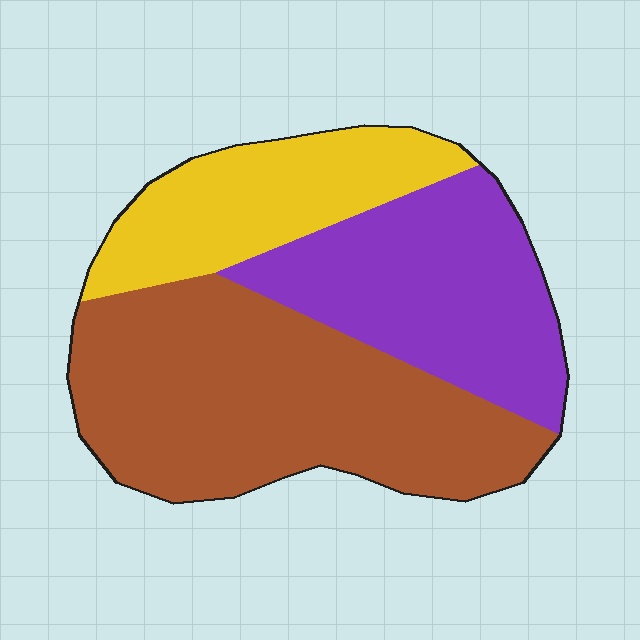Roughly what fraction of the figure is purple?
Purple covers 30% of the figure.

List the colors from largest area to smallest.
From largest to smallest: brown, purple, yellow.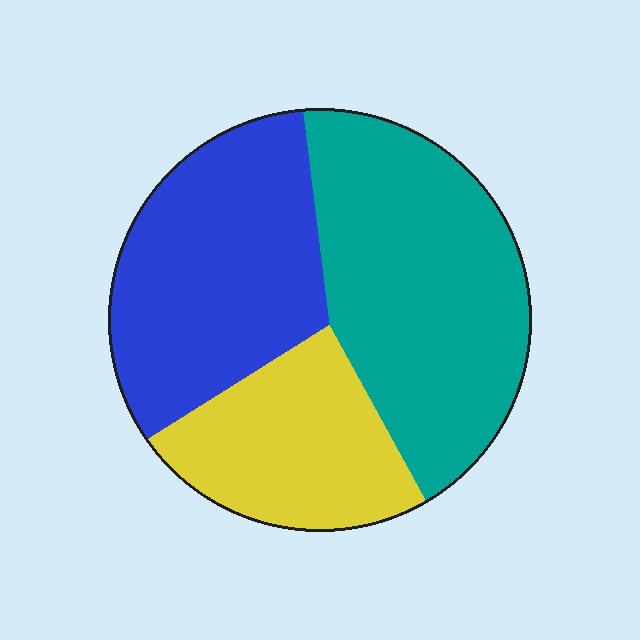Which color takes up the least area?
Yellow, at roughly 25%.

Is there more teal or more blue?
Teal.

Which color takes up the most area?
Teal, at roughly 40%.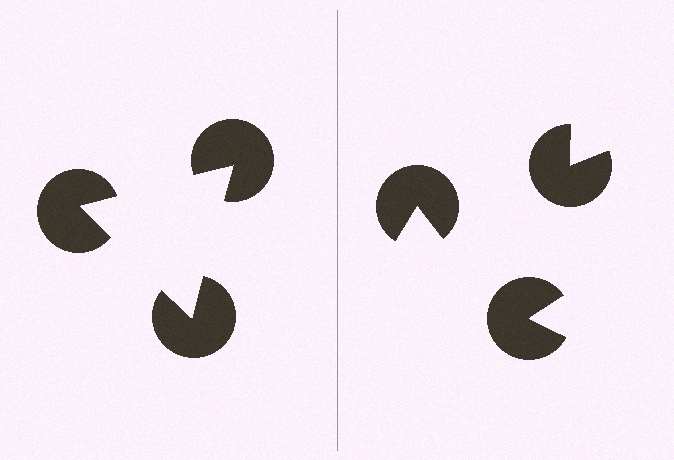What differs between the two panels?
The pac-man discs are positioned identically on both sides; only the wedge orientations differ. On the left they align to a triangle; on the right they are misaligned.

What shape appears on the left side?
An illusory triangle.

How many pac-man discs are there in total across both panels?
6 — 3 on each side.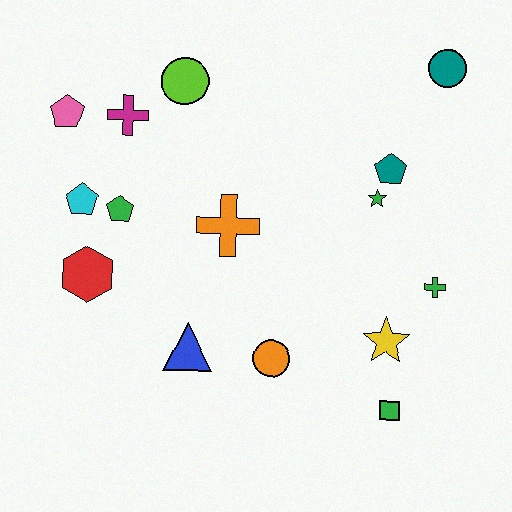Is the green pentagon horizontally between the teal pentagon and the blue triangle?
No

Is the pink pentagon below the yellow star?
No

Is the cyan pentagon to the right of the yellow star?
No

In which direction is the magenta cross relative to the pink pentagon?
The magenta cross is to the right of the pink pentagon.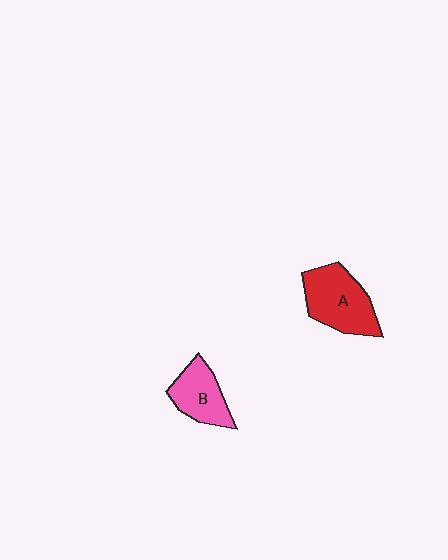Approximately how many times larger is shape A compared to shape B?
Approximately 1.4 times.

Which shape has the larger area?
Shape A (red).